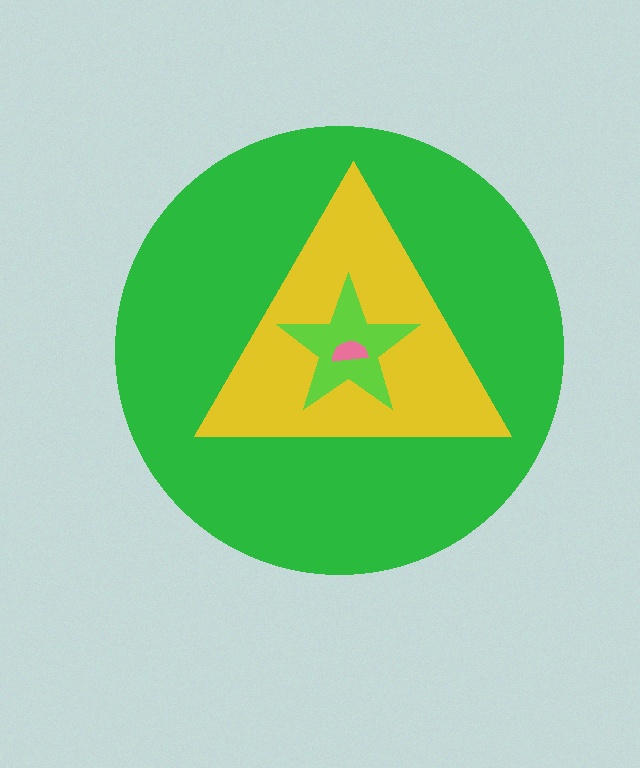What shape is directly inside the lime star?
The pink semicircle.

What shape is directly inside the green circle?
The yellow triangle.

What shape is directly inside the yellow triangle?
The lime star.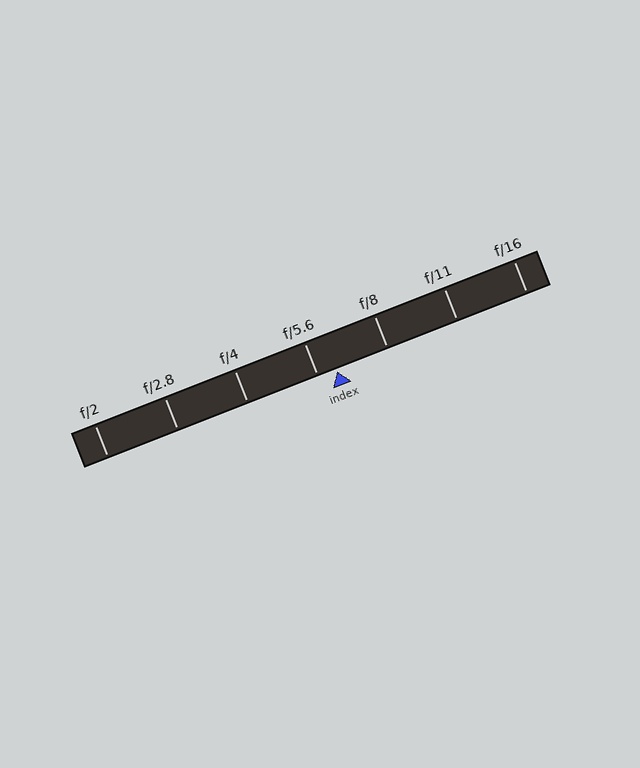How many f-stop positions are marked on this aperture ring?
There are 7 f-stop positions marked.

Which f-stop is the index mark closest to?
The index mark is closest to f/5.6.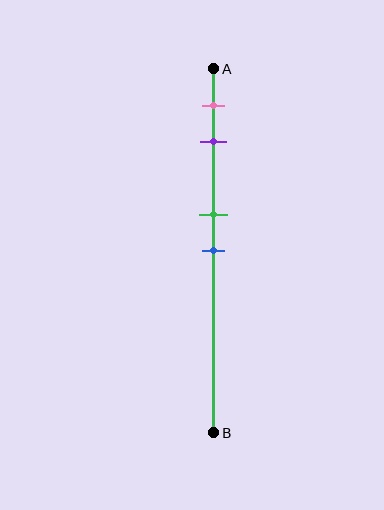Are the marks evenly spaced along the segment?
No, the marks are not evenly spaced.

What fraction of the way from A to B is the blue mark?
The blue mark is approximately 50% (0.5) of the way from A to B.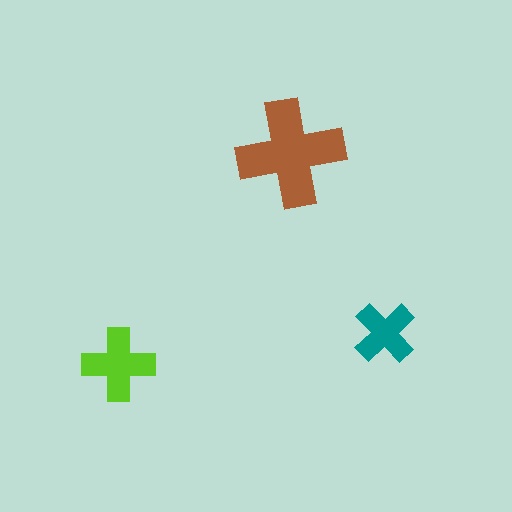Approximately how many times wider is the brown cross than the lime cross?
About 1.5 times wider.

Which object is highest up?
The brown cross is topmost.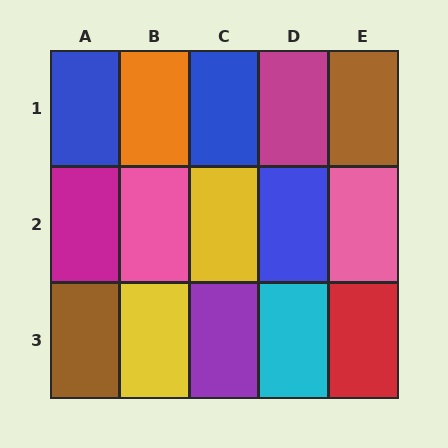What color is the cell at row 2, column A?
Magenta.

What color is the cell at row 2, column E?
Pink.